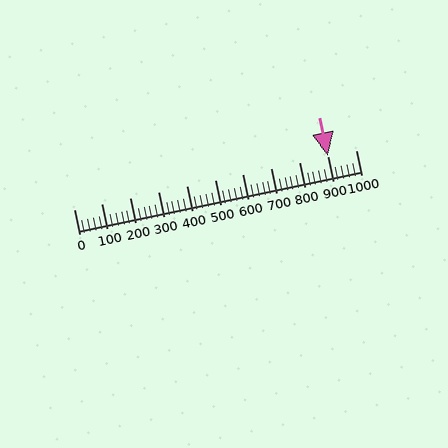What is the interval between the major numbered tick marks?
The major tick marks are spaced 100 units apart.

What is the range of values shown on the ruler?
The ruler shows values from 0 to 1000.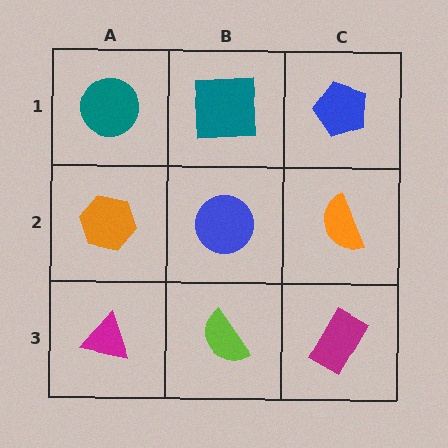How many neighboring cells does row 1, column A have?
2.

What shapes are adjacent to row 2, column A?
A teal circle (row 1, column A), a magenta triangle (row 3, column A), a blue circle (row 2, column B).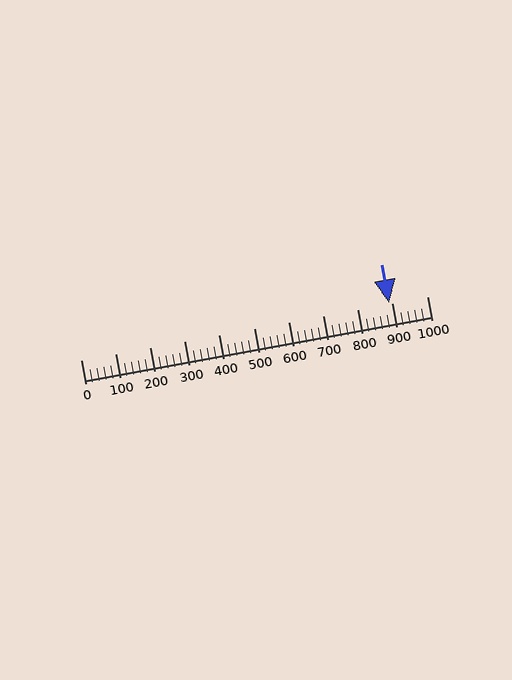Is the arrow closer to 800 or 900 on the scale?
The arrow is closer to 900.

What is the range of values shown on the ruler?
The ruler shows values from 0 to 1000.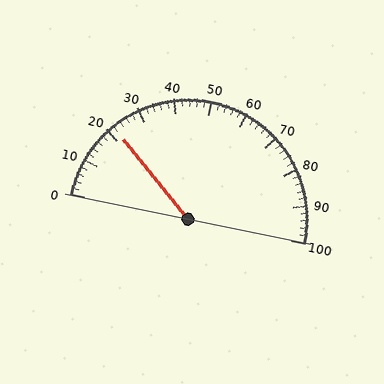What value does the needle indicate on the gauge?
The needle indicates approximately 22.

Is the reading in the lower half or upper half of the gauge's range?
The reading is in the lower half of the range (0 to 100).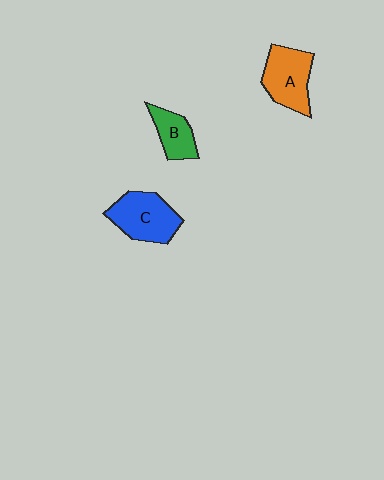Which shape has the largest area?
Shape C (blue).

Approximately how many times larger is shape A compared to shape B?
Approximately 1.5 times.